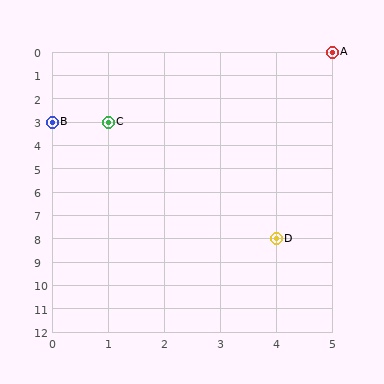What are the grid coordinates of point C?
Point C is at grid coordinates (1, 3).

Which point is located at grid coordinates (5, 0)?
Point A is at (5, 0).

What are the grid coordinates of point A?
Point A is at grid coordinates (5, 0).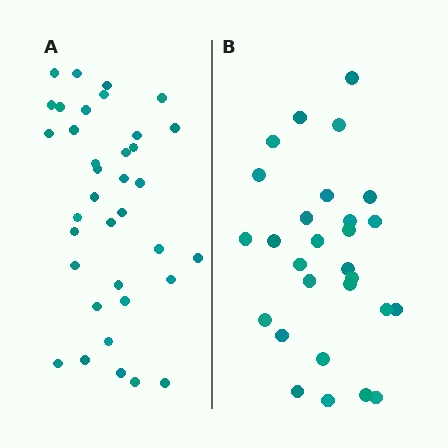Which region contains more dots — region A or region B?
Region A (the left region) has more dots.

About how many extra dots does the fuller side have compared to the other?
Region A has roughly 8 or so more dots than region B.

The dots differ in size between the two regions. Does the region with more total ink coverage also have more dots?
No. Region B has more total ink coverage because its dots are larger, but region A actually contains more individual dots. Total area can be misleading — the number of items is what matters here.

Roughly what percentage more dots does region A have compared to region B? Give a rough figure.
About 30% more.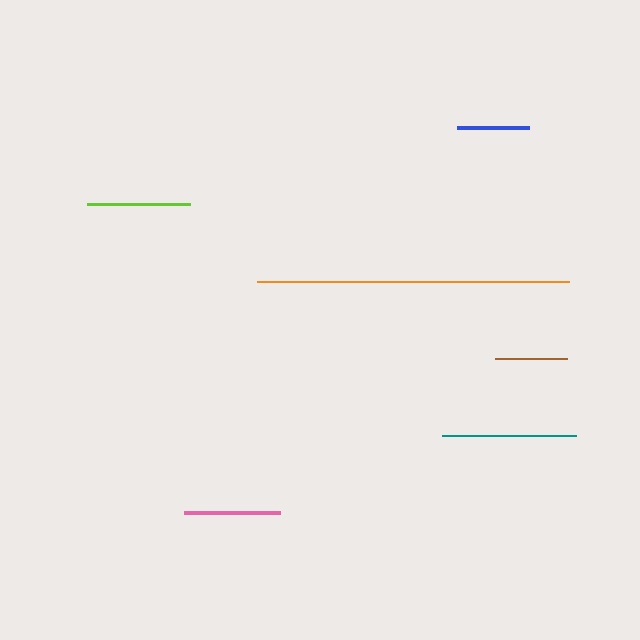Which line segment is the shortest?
The brown line is the shortest at approximately 72 pixels.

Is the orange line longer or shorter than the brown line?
The orange line is longer than the brown line.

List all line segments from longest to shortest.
From longest to shortest: orange, teal, lime, pink, blue, brown.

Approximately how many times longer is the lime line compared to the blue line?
The lime line is approximately 1.4 times the length of the blue line.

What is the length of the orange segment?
The orange segment is approximately 312 pixels long.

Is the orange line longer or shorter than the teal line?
The orange line is longer than the teal line.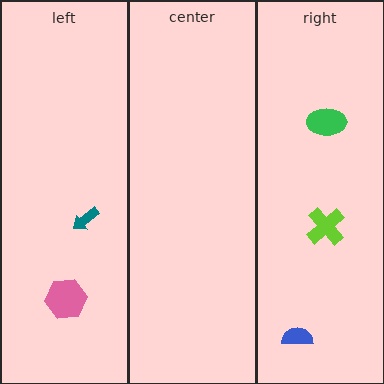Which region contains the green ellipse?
The right region.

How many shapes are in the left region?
2.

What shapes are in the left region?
The pink hexagon, the teal arrow.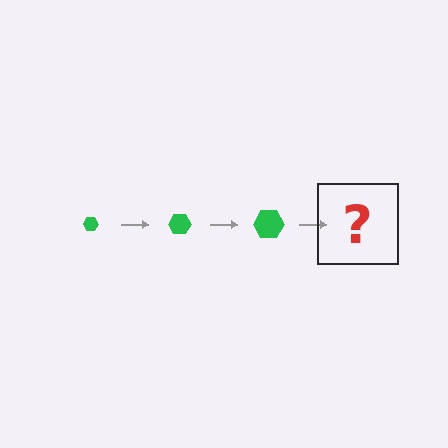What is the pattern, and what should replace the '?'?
The pattern is that the hexagon gets progressively larger each step. The '?' should be a green hexagon, larger than the previous one.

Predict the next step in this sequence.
The next step is a green hexagon, larger than the previous one.